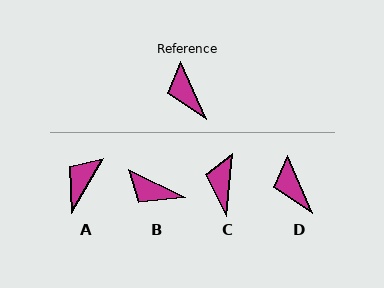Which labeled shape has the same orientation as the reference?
D.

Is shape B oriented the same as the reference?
No, it is off by about 40 degrees.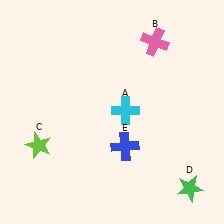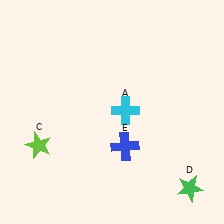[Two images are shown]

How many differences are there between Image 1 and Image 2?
There is 1 difference between the two images.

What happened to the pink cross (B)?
The pink cross (B) was removed in Image 2. It was in the top-right area of Image 1.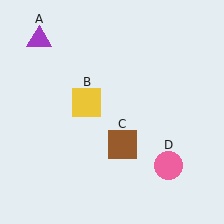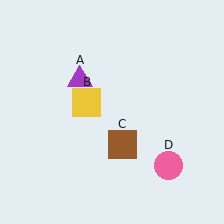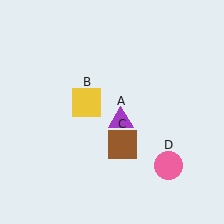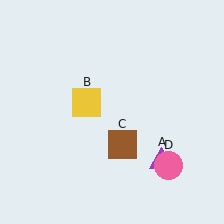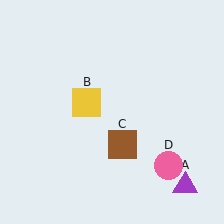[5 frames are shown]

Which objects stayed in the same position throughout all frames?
Yellow square (object B) and brown square (object C) and pink circle (object D) remained stationary.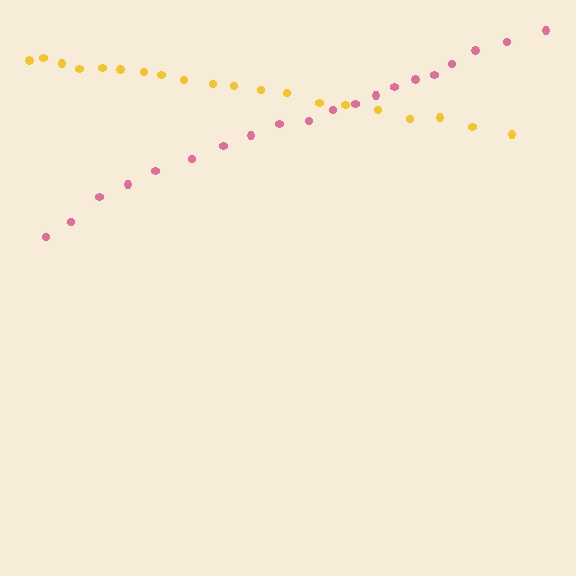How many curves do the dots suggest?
There are 2 distinct paths.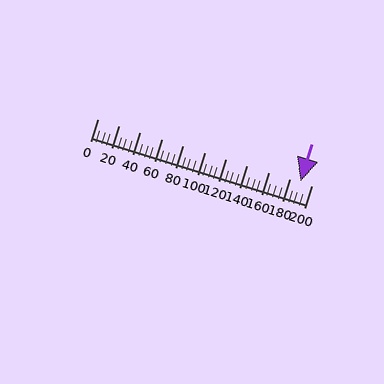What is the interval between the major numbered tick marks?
The major tick marks are spaced 20 units apart.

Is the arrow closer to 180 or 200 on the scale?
The arrow is closer to 200.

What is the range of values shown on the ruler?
The ruler shows values from 0 to 200.